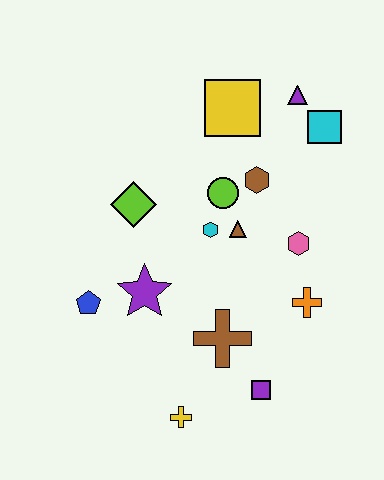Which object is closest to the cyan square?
The purple triangle is closest to the cyan square.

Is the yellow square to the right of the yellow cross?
Yes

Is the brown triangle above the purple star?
Yes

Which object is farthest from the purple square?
The purple triangle is farthest from the purple square.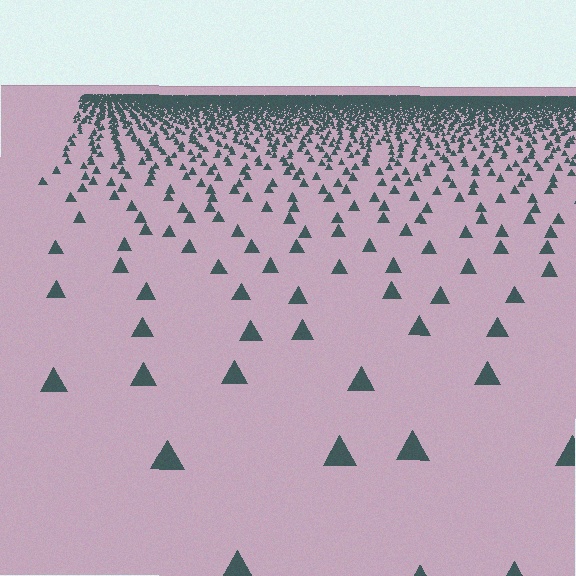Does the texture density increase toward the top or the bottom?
Density increases toward the top.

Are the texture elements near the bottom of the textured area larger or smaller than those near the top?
Larger. Near the bottom, elements are closer to the viewer and appear at a bigger on-screen size.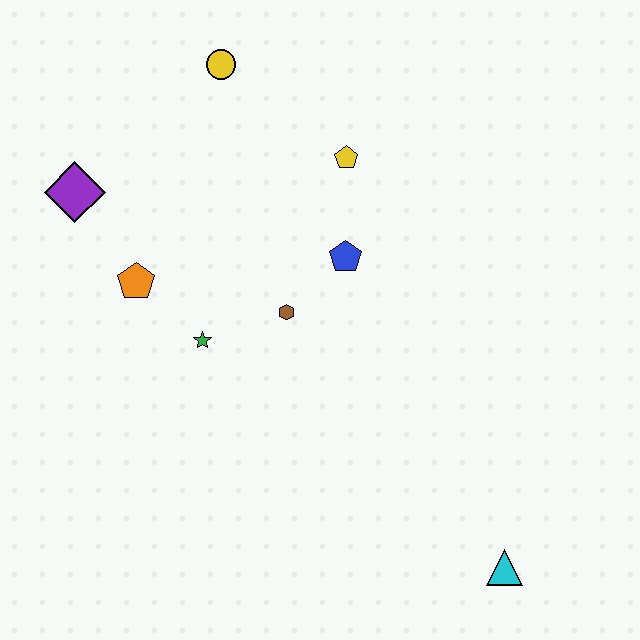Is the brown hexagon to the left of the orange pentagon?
No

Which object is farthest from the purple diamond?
The cyan triangle is farthest from the purple diamond.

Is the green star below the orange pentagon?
Yes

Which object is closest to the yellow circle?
The yellow pentagon is closest to the yellow circle.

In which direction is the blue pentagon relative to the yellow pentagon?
The blue pentagon is below the yellow pentagon.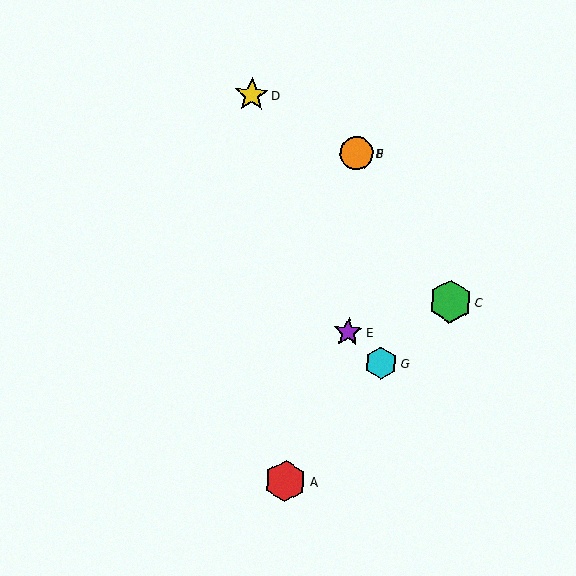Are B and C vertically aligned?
No, B is at x≈357 and C is at x≈450.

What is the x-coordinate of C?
Object C is at x≈450.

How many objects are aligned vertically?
3 objects (B, E, F) are aligned vertically.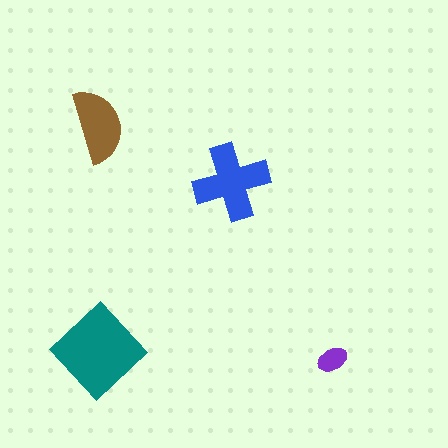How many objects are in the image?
There are 4 objects in the image.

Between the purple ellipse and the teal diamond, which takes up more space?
The teal diamond.